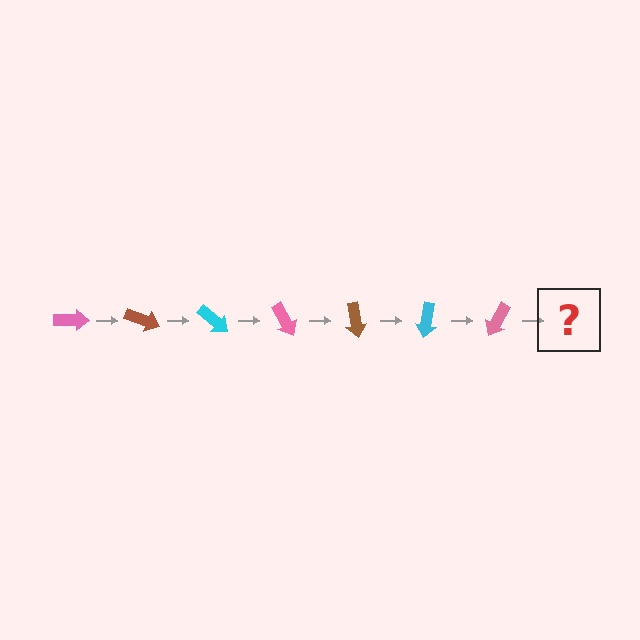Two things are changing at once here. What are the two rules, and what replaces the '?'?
The two rules are that it rotates 20 degrees each step and the color cycles through pink, brown, and cyan. The '?' should be a brown arrow, rotated 140 degrees from the start.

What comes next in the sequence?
The next element should be a brown arrow, rotated 140 degrees from the start.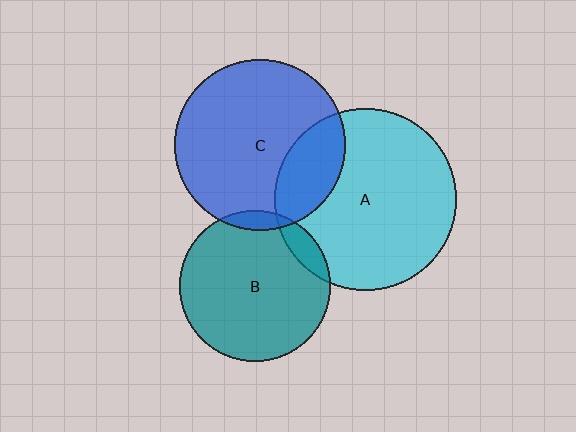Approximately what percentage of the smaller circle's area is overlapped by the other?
Approximately 5%.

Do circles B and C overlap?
Yes.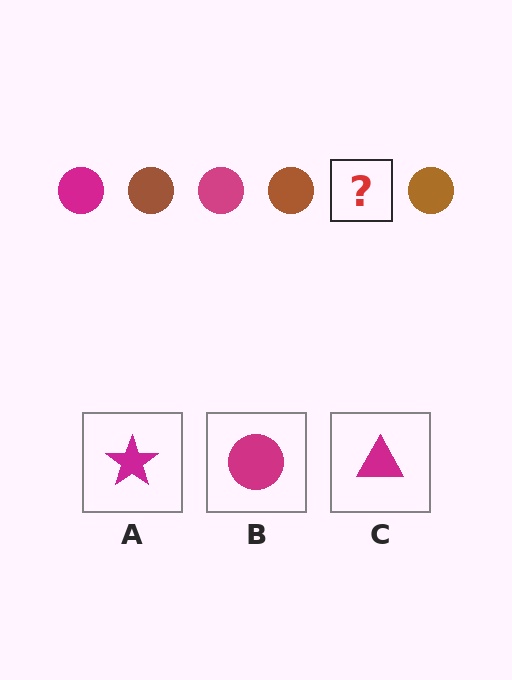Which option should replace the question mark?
Option B.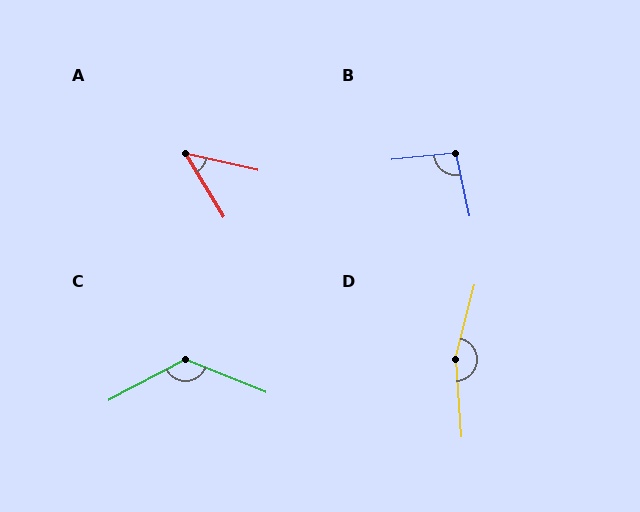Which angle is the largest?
D, at approximately 161 degrees.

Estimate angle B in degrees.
Approximately 96 degrees.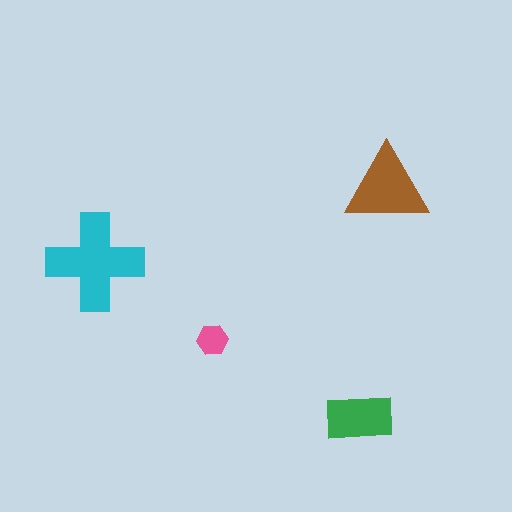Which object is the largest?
The cyan cross.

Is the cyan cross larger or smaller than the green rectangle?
Larger.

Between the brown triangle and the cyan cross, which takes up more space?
The cyan cross.